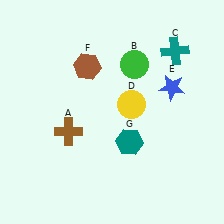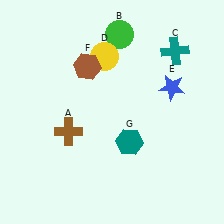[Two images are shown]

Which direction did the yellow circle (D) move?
The yellow circle (D) moved up.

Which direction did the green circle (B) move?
The green circle (B) moved up.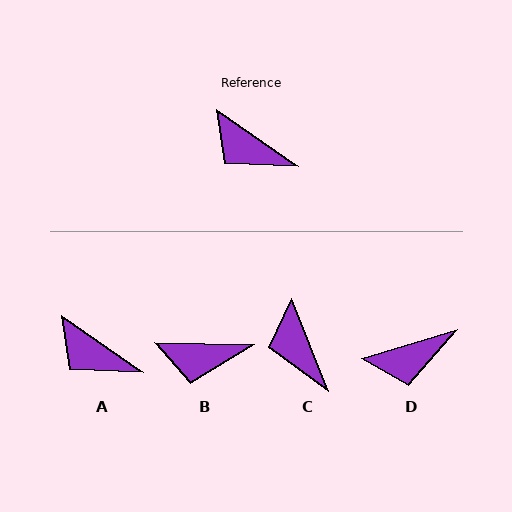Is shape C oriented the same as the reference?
No, it is off by about 34 degrees.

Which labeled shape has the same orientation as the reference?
A.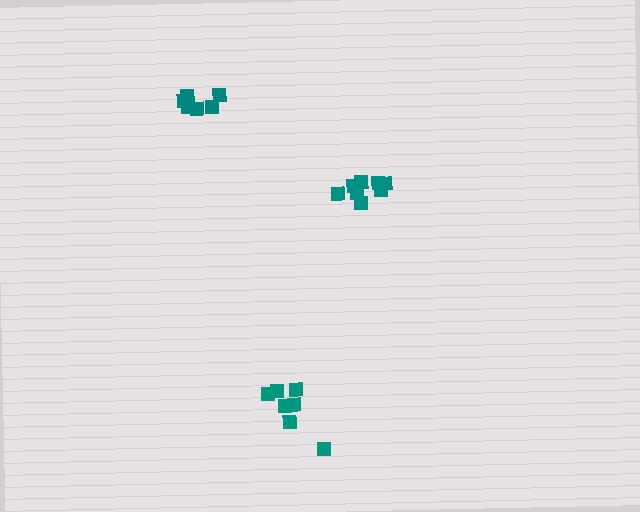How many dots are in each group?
Group 1: 7 dots, Group 2: 8 dots, Group 3: 6 dots (21 total).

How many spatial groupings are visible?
There are 3 spatial groupings.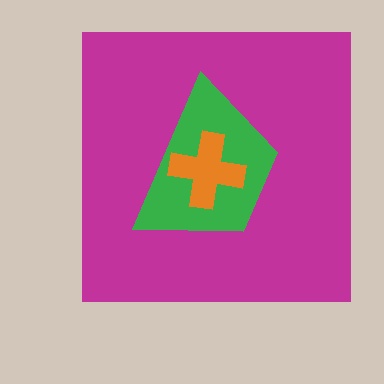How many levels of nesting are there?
3.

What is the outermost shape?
The magenta square.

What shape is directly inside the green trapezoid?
The orange cross.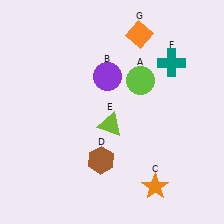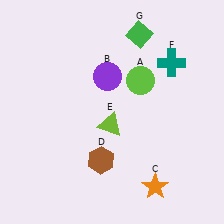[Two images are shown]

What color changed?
The diamond (G) changed from orange in Image 1 to green in Image 2.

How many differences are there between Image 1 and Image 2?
There is 1 difference between the two images.